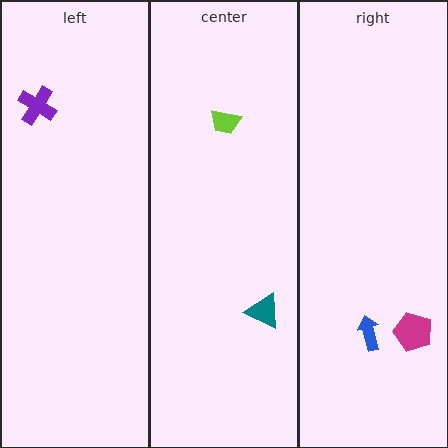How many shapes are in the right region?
2.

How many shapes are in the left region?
1.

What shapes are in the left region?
The purple cross.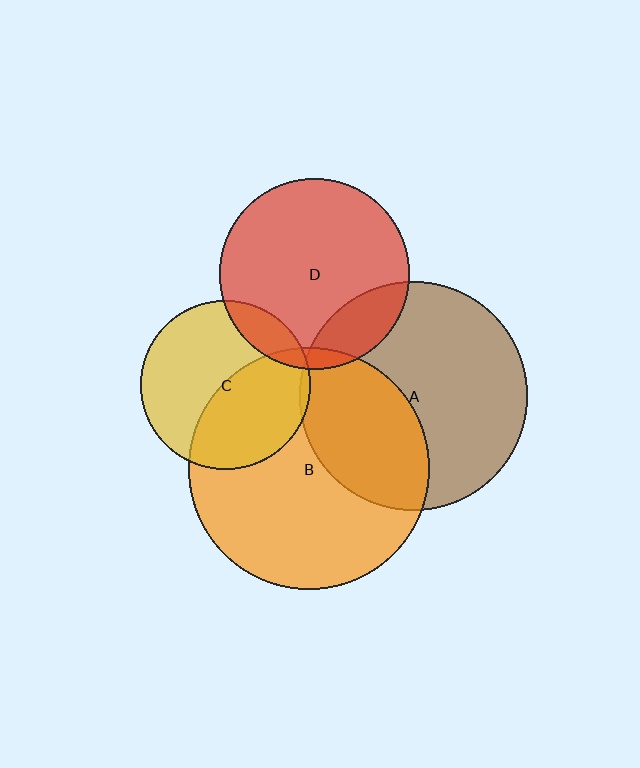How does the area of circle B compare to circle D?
Approximately 1.6 times.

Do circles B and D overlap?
Yes.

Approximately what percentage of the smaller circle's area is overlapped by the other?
Approximately 5%.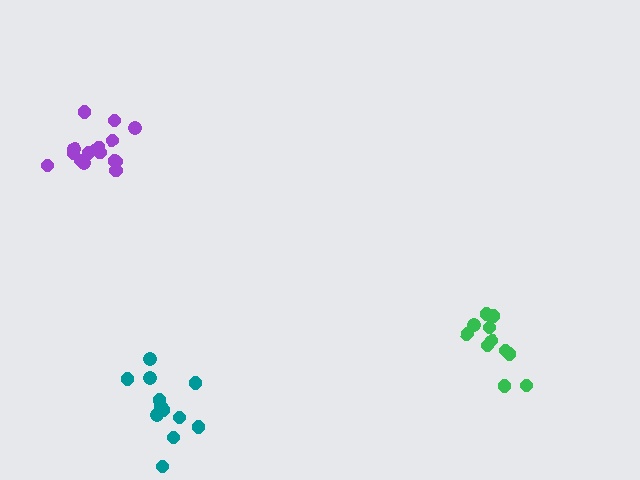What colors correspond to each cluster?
The clusters are colored: purple, teal, green.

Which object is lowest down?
The teal cluster is bottommost.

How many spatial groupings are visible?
There are 3 spatial groupings.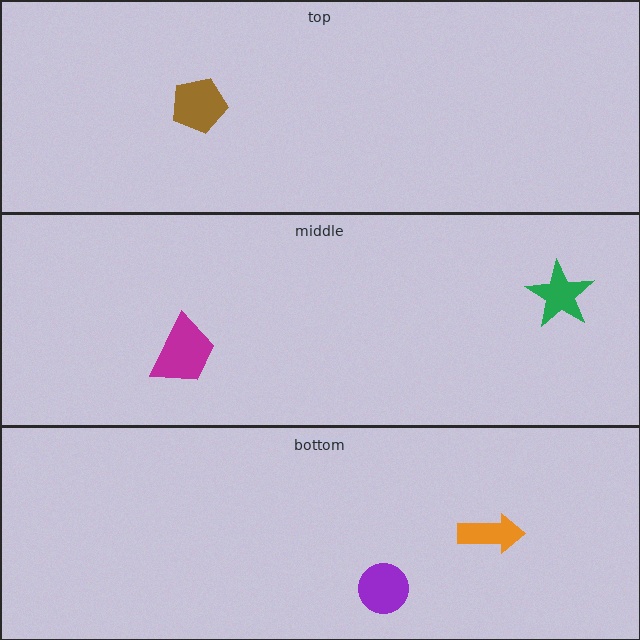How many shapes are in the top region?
1.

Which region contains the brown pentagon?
The top region.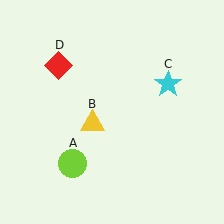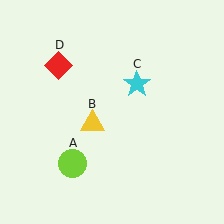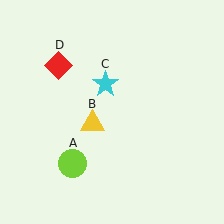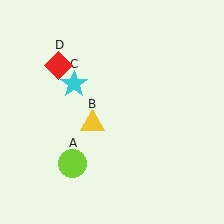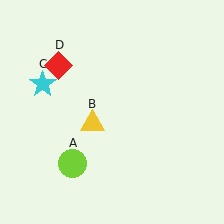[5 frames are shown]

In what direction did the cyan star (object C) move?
The cyan star (object C) moved left.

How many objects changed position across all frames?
1 object changed position: cyan star (object C).